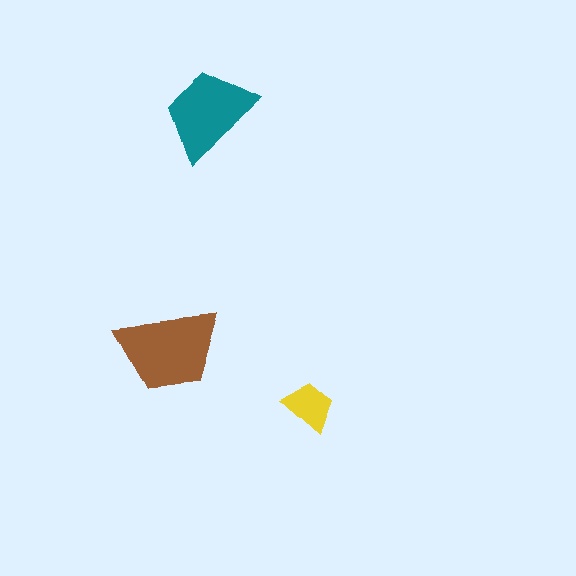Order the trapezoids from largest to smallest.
the brown one, the teal one, the yellow one.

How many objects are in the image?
There are 3 objects in the image.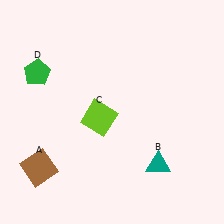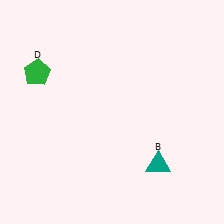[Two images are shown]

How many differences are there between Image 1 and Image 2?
There are 2 differences between the two images.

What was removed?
The lime square (C), the brown square (A) were removed in Image 2.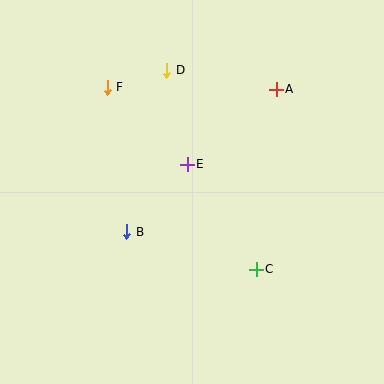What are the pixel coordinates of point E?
Point E is at (187, 164).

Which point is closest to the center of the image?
Point E at (187, 164) is closest to the center.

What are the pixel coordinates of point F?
Point F is at (107, 87).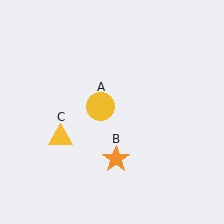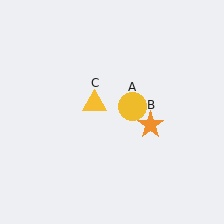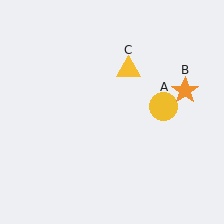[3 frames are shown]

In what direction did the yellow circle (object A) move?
The yellow circle (object A) moved right.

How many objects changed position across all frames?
3 objects changed position: yellow circle (object A), orange star (object B), yellow triangle (object C).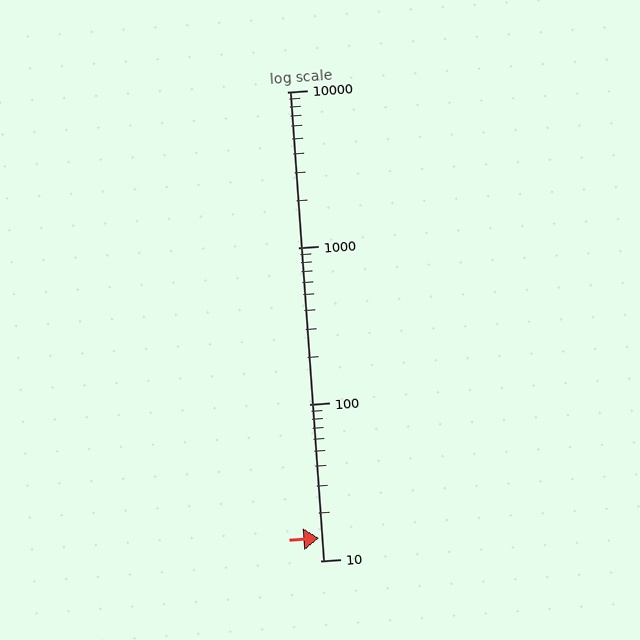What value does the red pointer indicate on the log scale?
The pointer indicates approximately 14.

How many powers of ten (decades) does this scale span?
The scale spans 3 decades, from 10 to 10000.